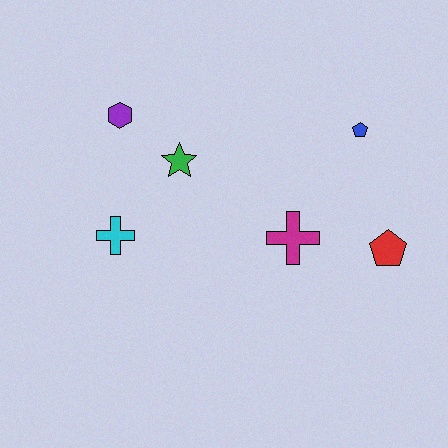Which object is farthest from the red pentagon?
The purple hexagon is farthest from the red pentagon.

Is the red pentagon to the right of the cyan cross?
Yes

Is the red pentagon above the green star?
No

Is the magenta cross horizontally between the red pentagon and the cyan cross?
Yes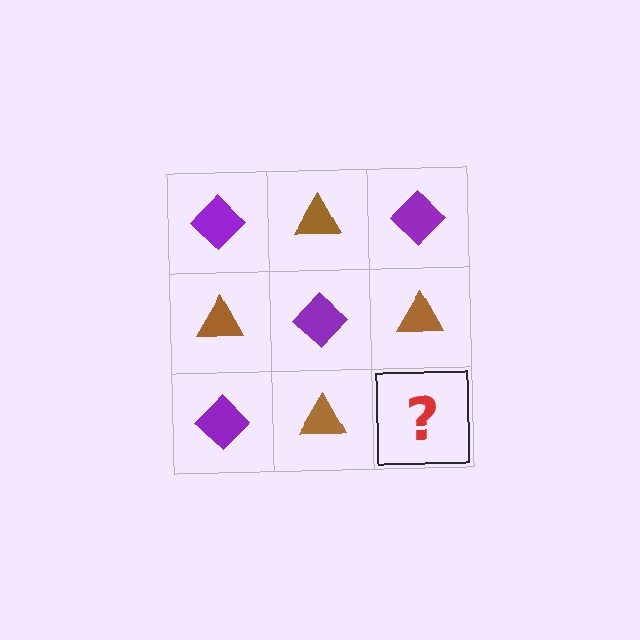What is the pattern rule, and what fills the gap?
The rule is that it alternates purple diamond and brown triangle in a checkerboard pattern. The gap should be filled with a purple diamond.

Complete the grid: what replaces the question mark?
The question mark should be replaced with a purple diamond.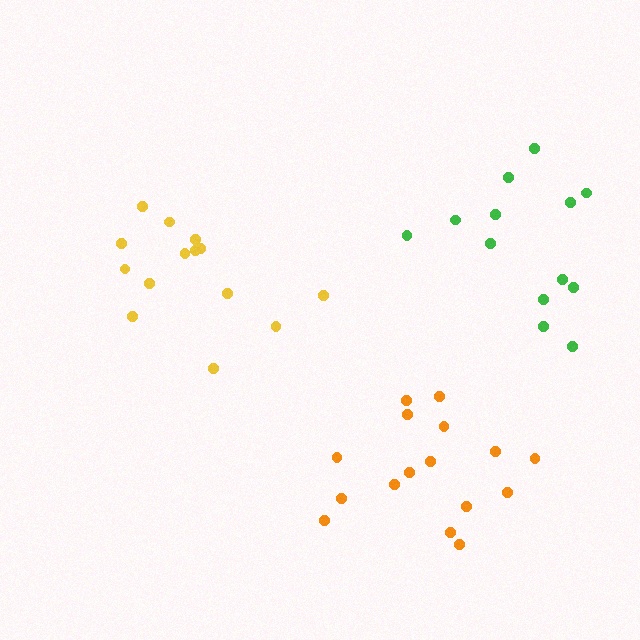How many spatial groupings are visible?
There are 3 spatial groupings.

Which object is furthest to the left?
The yellow cluster is leftmost.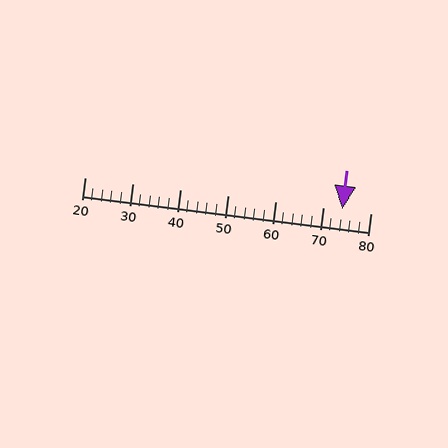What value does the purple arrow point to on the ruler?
The purple arrow points to approximately 74.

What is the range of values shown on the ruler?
The ruler shows values from 20 to 80.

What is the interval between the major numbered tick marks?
The major tick marks are spaced 10 units apart.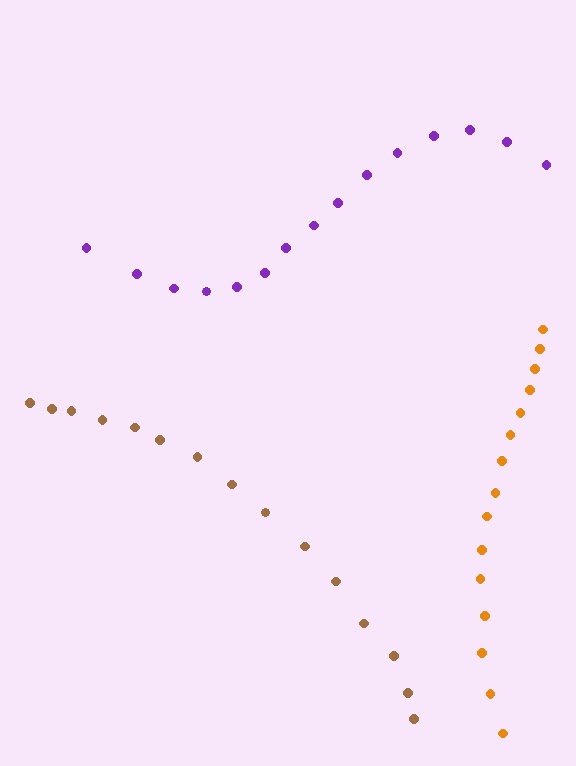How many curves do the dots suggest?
There are 3 distinct paths.